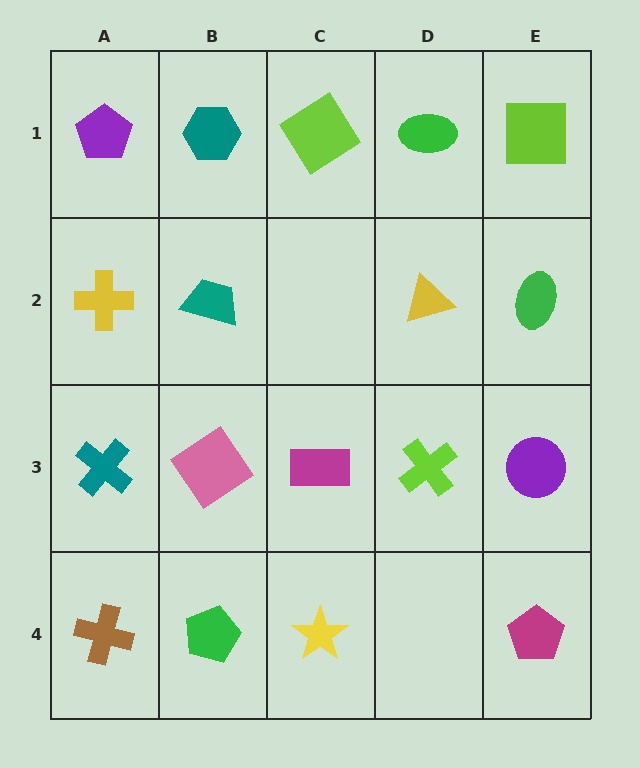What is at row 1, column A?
A purple pentagon.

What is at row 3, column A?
A teal cross.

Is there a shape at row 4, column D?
No, that cell is empty.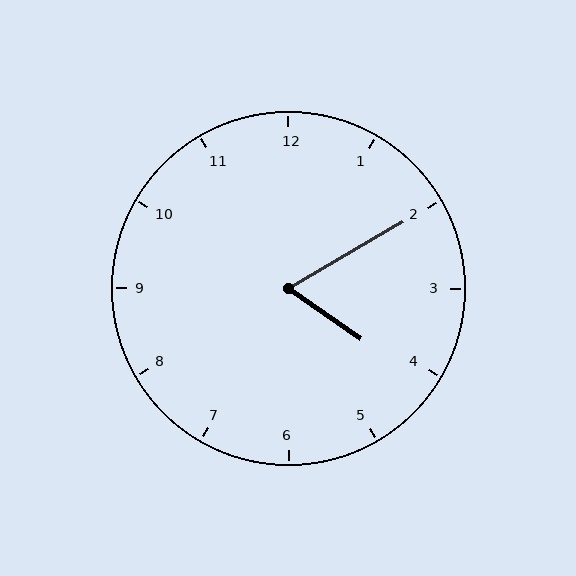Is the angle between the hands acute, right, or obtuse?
It is acute.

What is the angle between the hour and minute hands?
Approximately 65 degrees.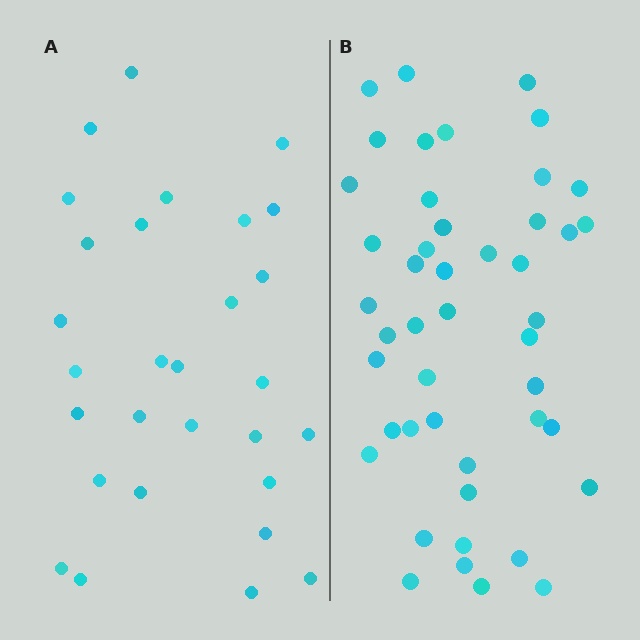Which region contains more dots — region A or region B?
Region B (the right region) has more dots.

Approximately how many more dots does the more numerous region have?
Region B has approximately 15 more dots than region A.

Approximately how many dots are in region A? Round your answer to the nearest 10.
About 30 dots. (The exact count is 29, which rounds to 30.)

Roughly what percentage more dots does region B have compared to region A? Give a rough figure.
About 60% more.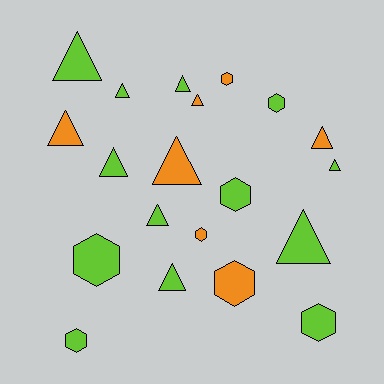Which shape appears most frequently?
Triangle, with 12 objects.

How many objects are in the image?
There are 20 objects.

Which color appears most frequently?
Lime, with 13 objects.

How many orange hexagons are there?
There are 3 orange hexagons.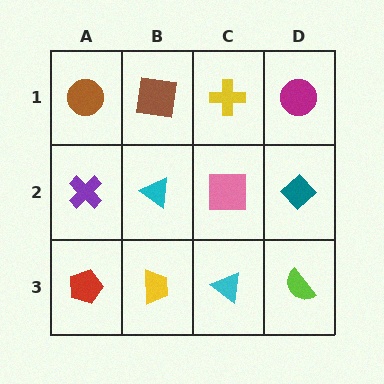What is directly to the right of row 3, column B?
A cyan triangle.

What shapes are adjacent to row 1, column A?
A purple cross (row 2, column A), a brown square (row 1, column B).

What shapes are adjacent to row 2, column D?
A magenta circle (row 1, column D), a lime semicircle (row 3, column D), a pink square (row 2, column C).